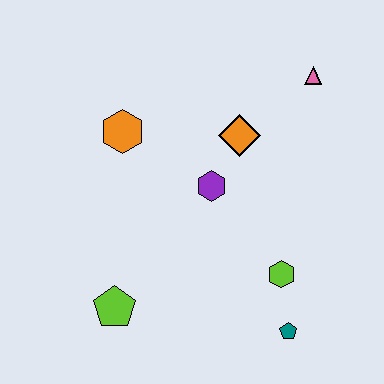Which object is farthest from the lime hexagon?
The orange hexagon is farthest from the lime hexagon.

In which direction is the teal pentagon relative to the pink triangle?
The teal pentagon is below the pink triangle.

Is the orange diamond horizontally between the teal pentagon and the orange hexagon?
Yes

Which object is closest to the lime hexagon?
The teal pentagon is closest to the lime hexagon.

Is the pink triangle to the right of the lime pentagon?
Yes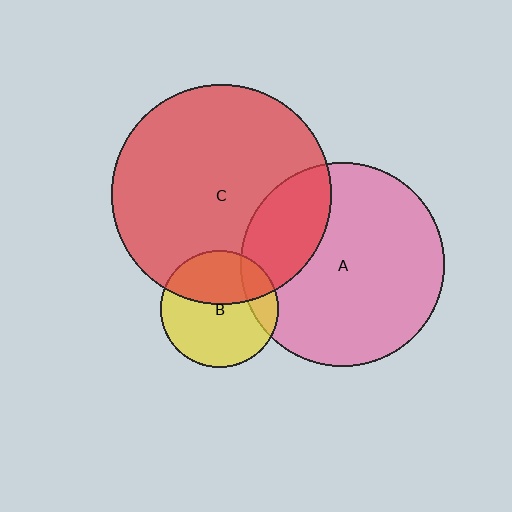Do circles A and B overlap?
Yes.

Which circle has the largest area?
Circle C (red).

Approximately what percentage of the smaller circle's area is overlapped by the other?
Approximately 15%.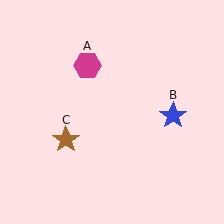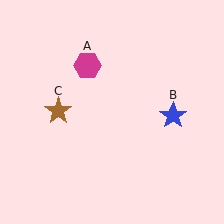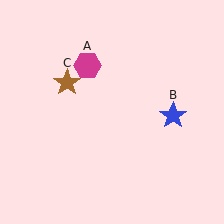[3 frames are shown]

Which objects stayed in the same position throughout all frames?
Magenta hexagon (object A) and blue star (object B) remained stationary.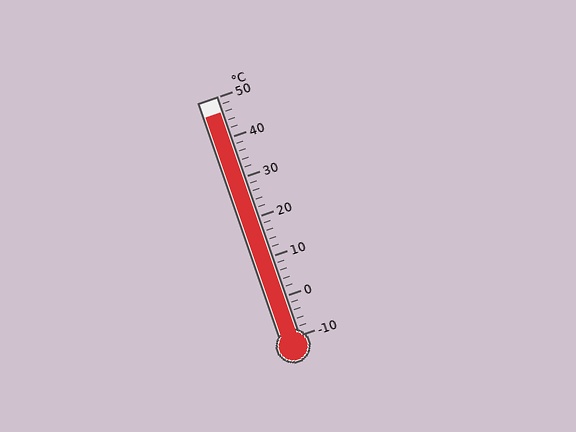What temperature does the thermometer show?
The thermometer shows approximately 46°C.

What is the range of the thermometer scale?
The thermometer scale ranges from -10°C to 50°C.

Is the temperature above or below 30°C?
The temperature is above 30°C.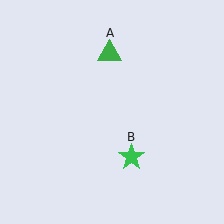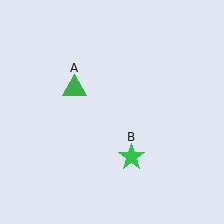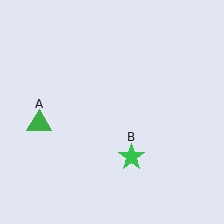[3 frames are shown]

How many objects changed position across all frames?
1 object changed position: green triangle (object A).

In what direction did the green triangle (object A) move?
The green triangle (object A) moved down and to the left.